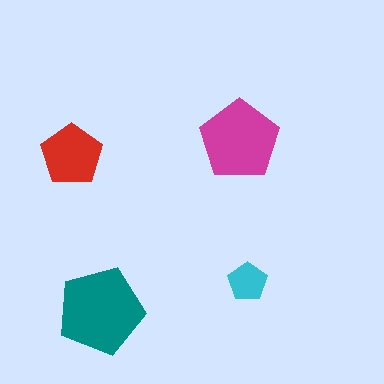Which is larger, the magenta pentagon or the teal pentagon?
The teal one.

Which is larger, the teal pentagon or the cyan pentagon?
The teal one.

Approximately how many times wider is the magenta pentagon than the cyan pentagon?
About 2 times wider.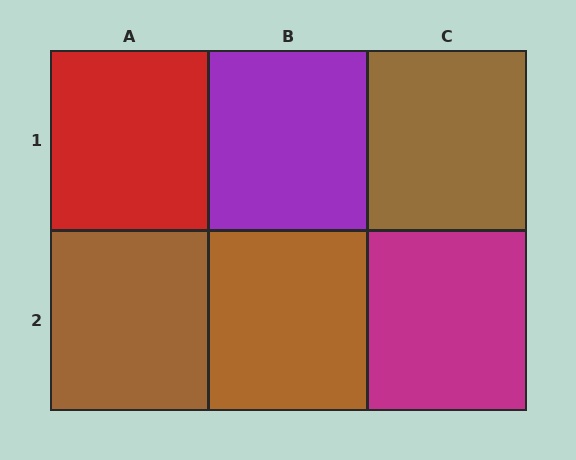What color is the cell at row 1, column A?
Red.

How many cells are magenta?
1 cell is magenta.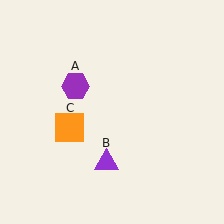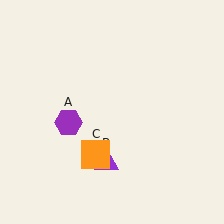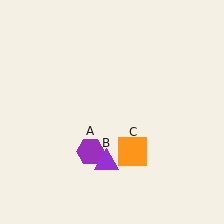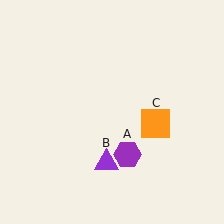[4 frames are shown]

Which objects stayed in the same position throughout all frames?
Purple triangle (object B) remained stationary.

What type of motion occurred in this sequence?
The purple hexagon (object A), orange square (object C) rotated counterclockwise around the center of the scene.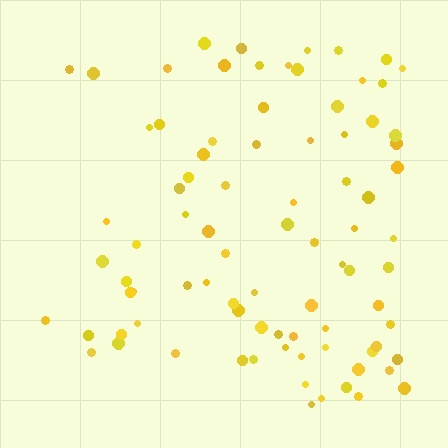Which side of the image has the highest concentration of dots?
The right.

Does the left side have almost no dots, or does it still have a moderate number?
Still a moderate number, just noticeably fewer than the right.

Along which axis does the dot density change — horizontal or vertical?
Horizontal.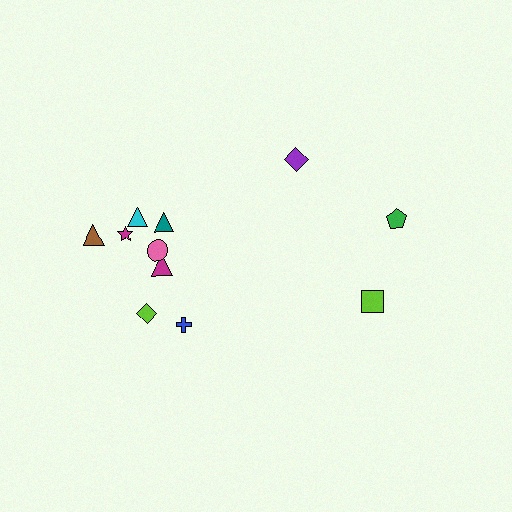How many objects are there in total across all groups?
There are 11 objects.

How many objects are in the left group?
There are 8 objects.